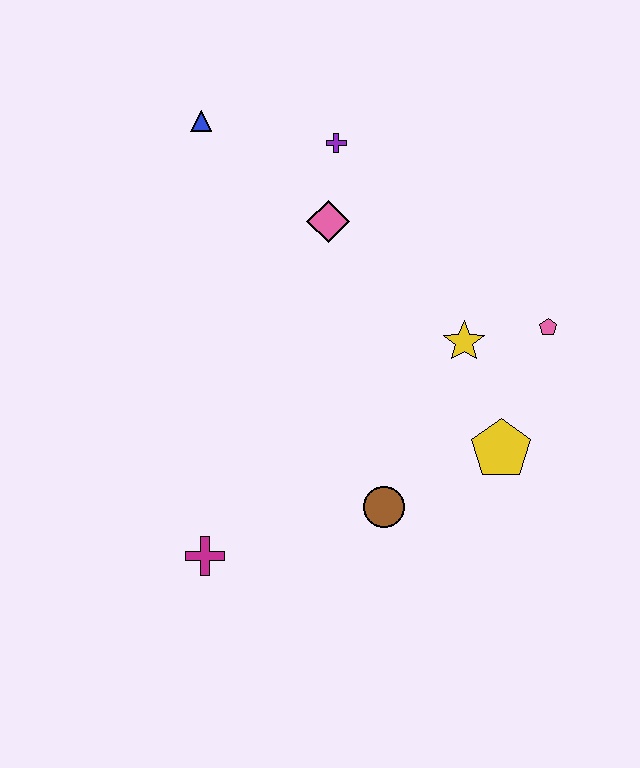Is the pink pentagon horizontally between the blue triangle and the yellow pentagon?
No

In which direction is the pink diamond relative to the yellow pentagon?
The pink diamond is above the yellow pentagon.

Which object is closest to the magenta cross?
The brown circle is closest to the magenta cross.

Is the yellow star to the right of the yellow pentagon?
No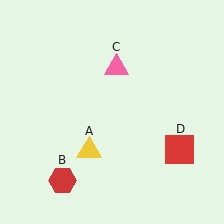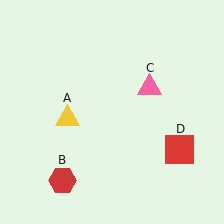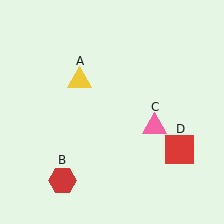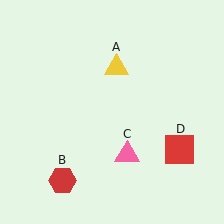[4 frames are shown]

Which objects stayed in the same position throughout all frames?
Red hexagon (object B) and red square (object D) remained stationary.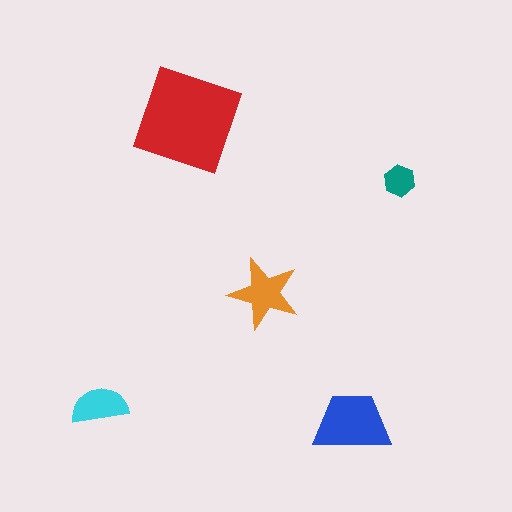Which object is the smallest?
The teal hexagon.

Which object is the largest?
The red square.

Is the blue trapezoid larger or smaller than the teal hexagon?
Larger.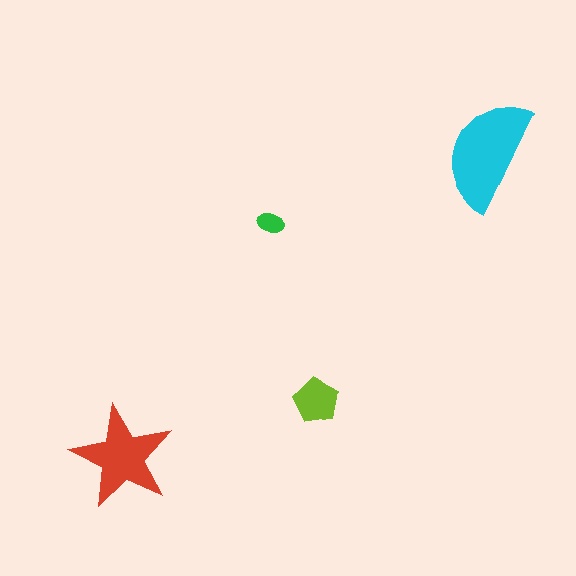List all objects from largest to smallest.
The cyan semicircle, the red star, the lime pentagon, the green ellipse.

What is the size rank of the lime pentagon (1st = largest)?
3rd.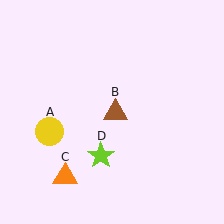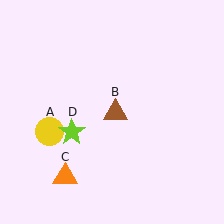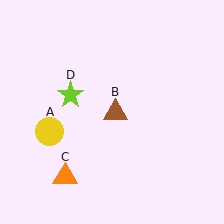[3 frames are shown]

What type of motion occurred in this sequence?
The lime star (object D) rotated clockwise around the center of the scene.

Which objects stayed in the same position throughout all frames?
Yellow circle (object A) and brown triangle (object B) and orange triangle (object C) remained stationary.